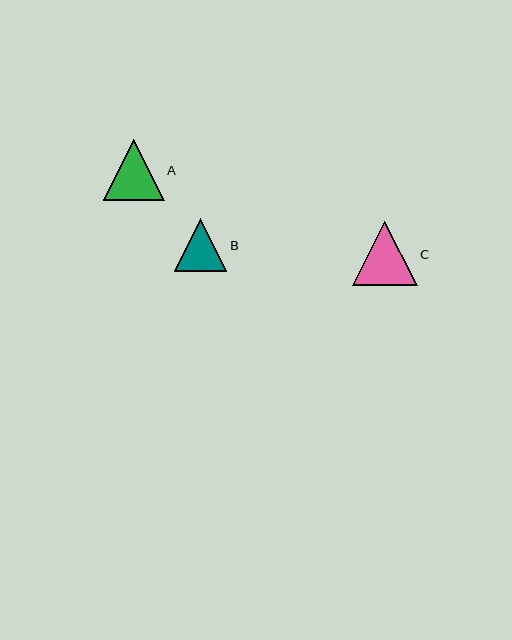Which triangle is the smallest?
Triangle B is the smallest with a size of approximately 53 pixels.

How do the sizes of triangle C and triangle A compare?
Triangle C and triangle A are approximately the same size.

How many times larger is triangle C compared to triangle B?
Triangle C is approximately 1.2 times the size of triangle B.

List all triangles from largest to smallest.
From largest to smallest: C, A, B.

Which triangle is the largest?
Triangle C is the largest with a size of approximately 64 pixels.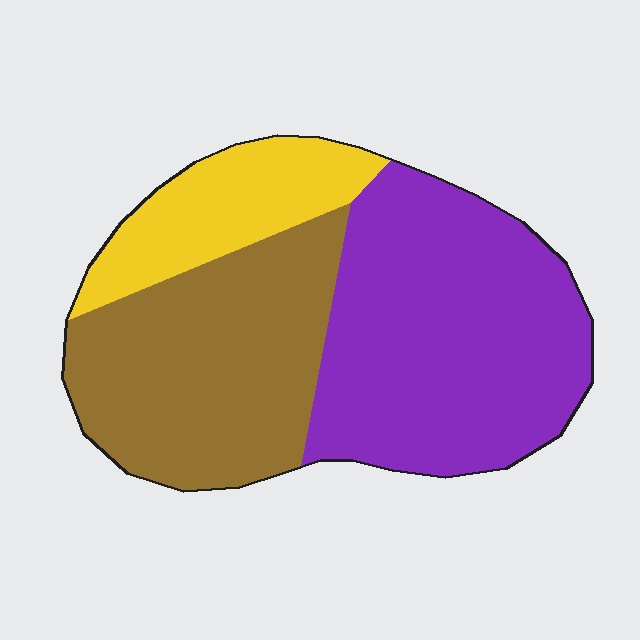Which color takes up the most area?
Purple, at roughly 45%.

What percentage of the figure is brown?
Brown takes up about three eighths (3/8) of the figure.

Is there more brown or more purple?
Purple.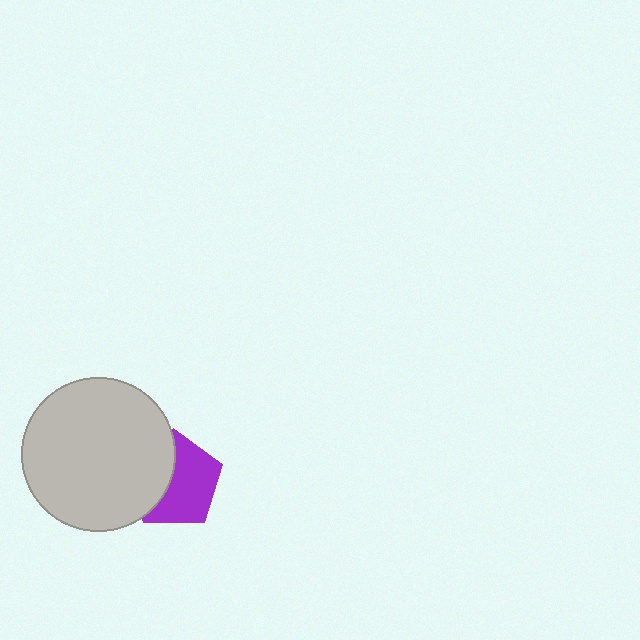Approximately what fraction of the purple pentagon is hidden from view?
Roughly 40% of the purple pentagon is hidden behind the light gray circle.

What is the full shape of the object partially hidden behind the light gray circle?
The partially hidden object is a purple pentagon.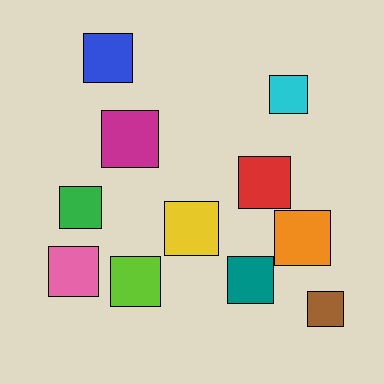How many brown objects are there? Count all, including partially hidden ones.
There is 1 brown object.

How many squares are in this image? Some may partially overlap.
There are 11 squares.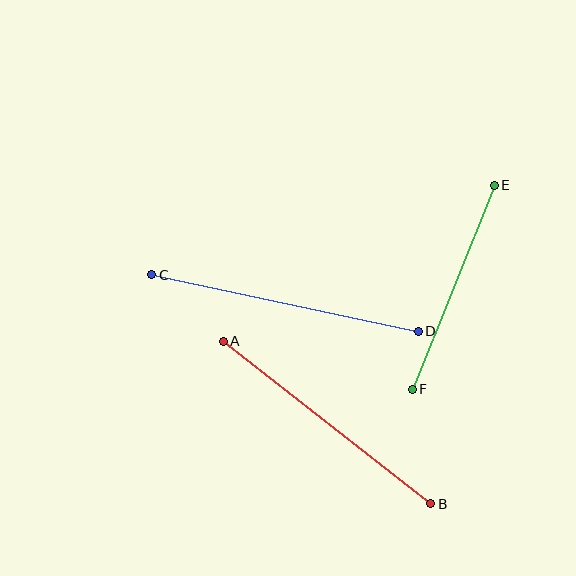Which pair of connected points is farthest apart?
Points C and D are farthest apart.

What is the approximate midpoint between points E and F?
The midpoint is at approximately (453, 287) pixels.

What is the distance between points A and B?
The distance is approximately 264 pixels.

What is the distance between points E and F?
The distance is approximately 220 pixels.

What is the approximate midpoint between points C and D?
The midpoint is at approximately (285, 303) pixels.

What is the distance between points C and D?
The distance is approximately 273 pixels.